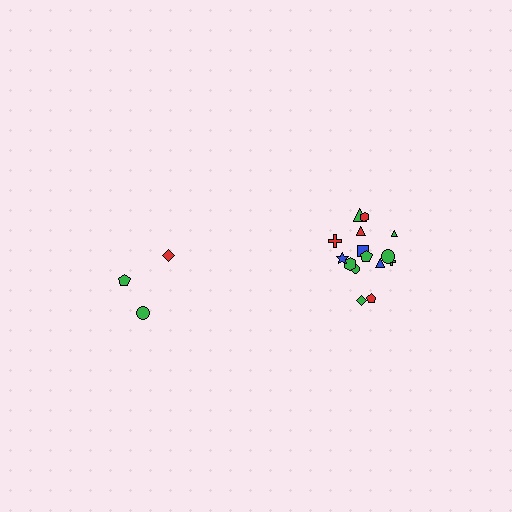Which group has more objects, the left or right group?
The right group.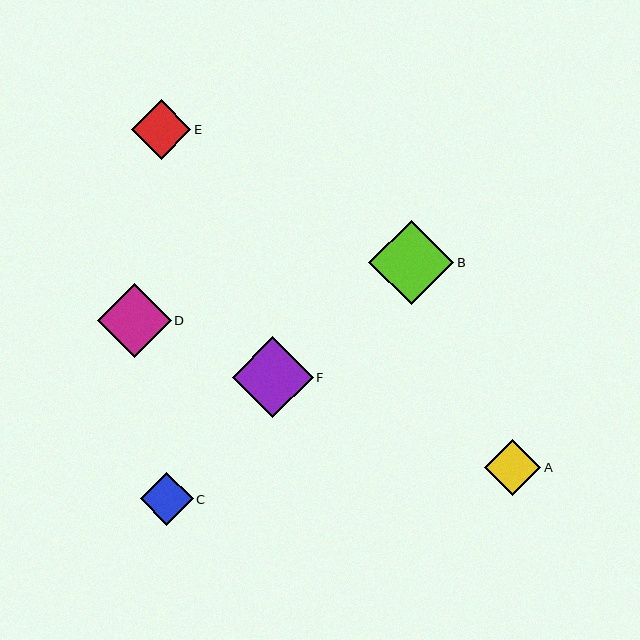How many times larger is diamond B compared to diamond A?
Diamond B is approximately 1.5 times the size of diamond A.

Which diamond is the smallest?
Diamond C is the smallest with a size of approximately 53 pixels.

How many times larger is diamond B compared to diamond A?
Diamond B is approximately 1.5 times the size of diamond A.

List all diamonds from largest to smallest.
From largest to smallest: B, F, D, E, A, C.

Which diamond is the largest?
Diamond B is the largest with a size of approximately 85 pixels.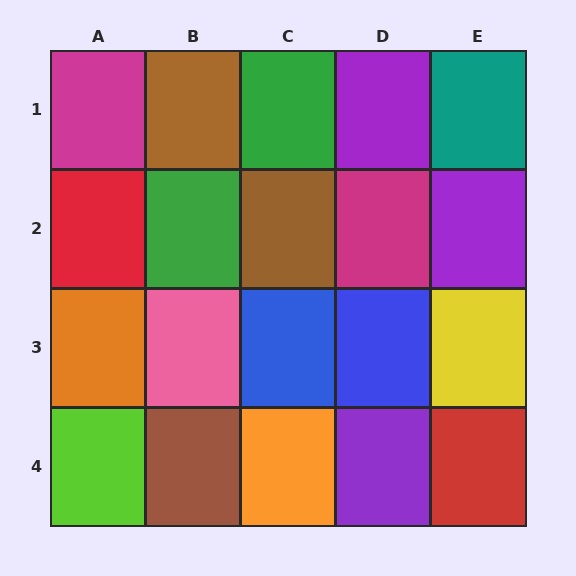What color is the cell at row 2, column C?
Brown.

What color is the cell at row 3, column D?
Blue.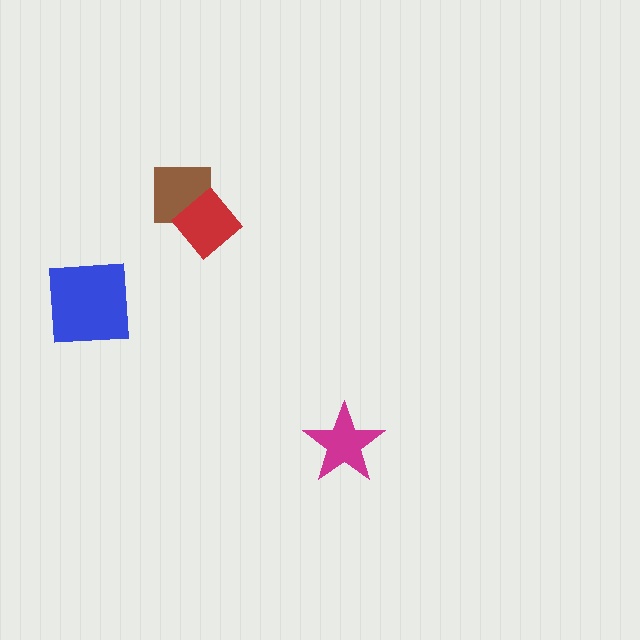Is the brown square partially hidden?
Yes, it is partially covered by another shape.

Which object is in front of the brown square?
The red diamond is in front of the brown square.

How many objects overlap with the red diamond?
1 object overlaps with the red diamond.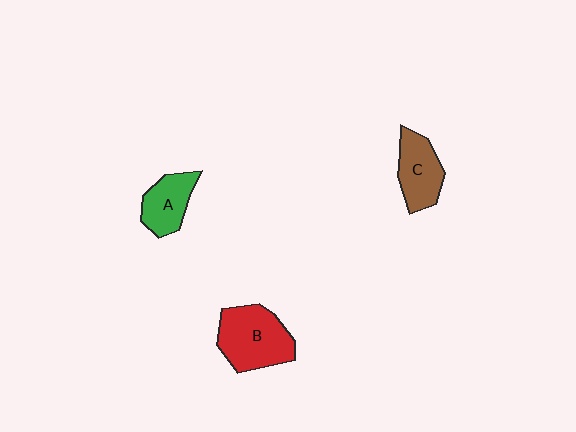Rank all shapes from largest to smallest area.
From largest to smallest: B (red), C (brown), A (green).